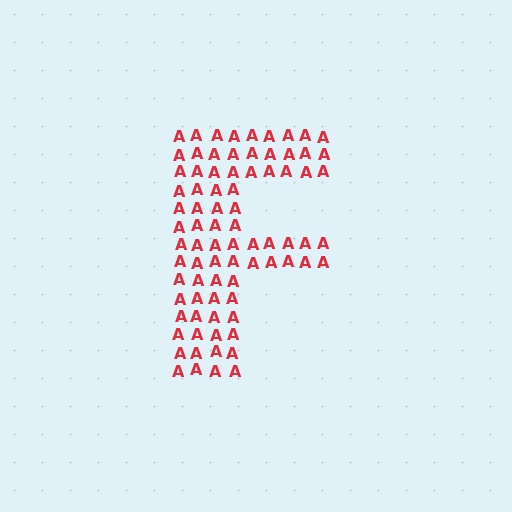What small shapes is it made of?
It is made of small letter A's.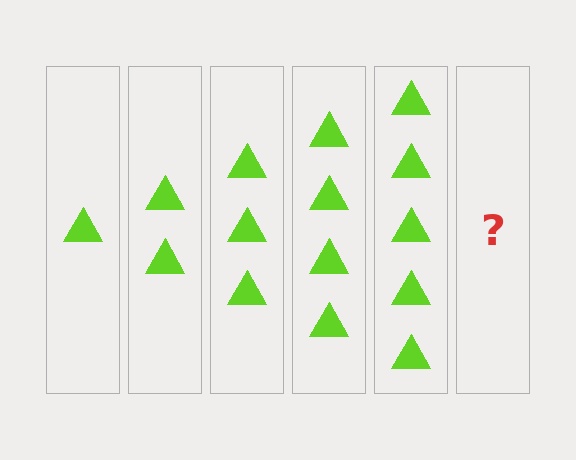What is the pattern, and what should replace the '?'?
The pattern is that each step adds one more triangle. The '?' should be 6 triangles.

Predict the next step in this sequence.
The next step is 6 triangles.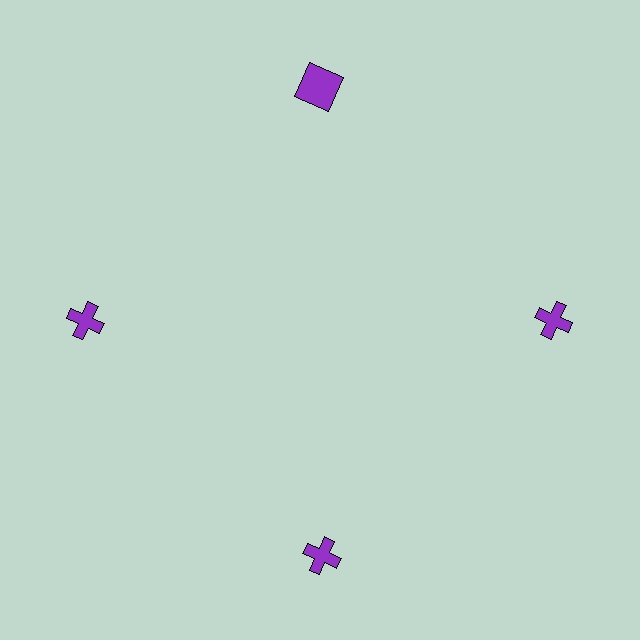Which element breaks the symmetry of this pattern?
The purple square at roughly the 12 o'clock position breaks the symmetry. All other shapes are purple crosses.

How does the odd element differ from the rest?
It has a different shape: square instead of cross.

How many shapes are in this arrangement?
There are 4 shapes arranged in a ring pattern.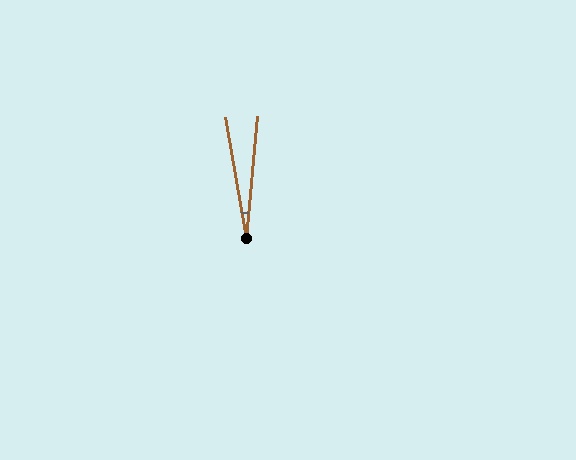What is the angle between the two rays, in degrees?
Approximately 15 degrees.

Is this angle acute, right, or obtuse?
It is acute.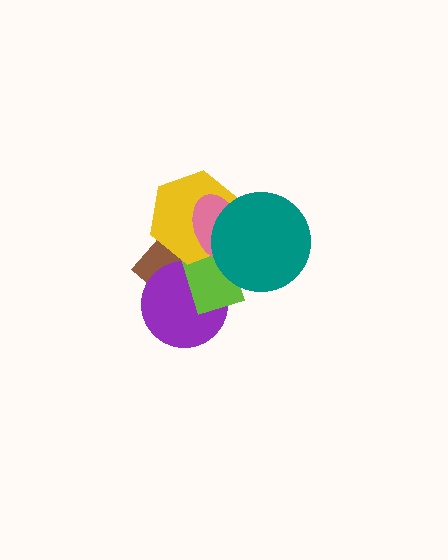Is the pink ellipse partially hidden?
Yes, it is partially covered by another shape.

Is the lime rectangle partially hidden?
Yes, it is partially covered by another shape.